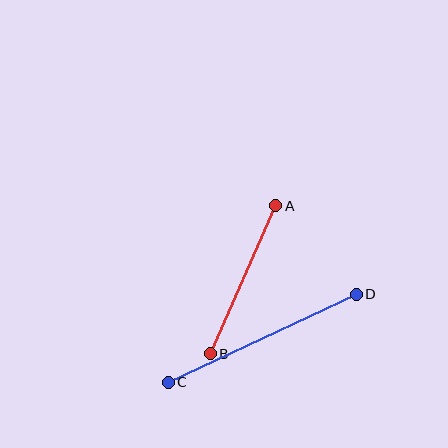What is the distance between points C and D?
The distance is approximately 207 pixels.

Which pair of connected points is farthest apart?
Points C and D are farthest apart.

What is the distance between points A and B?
The distance is approximately 162 pixels.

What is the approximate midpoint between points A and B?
The midpoint is at approximately (243, 280) pixels.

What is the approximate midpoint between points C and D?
The midpoint is at approximately (262, 338) pixels.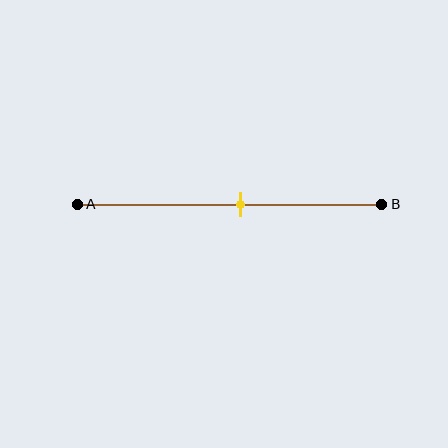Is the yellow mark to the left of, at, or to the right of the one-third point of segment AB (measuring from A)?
The yellow mark is to the right of the one-third point of segment AB.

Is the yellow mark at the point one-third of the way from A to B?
No, the mark is at about 55% from A, not at the 33% one-third point.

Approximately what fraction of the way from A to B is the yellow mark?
The yellow mark is approximately 55% of the way from A to B.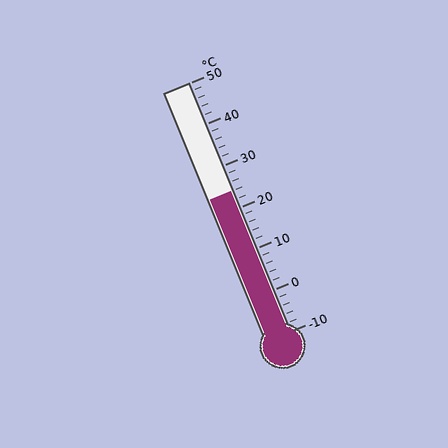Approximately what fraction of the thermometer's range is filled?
The thermometer is filled to approximately 55% of its range.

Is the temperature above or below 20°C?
The temperature is above 20°C.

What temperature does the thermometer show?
The thermometer shows approximately 24°C.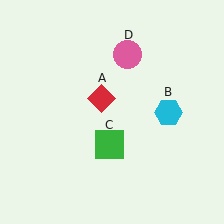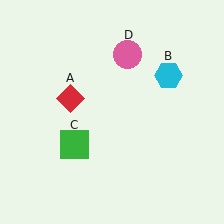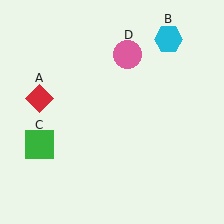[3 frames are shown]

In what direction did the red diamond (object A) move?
The red diamond (object A) moved left.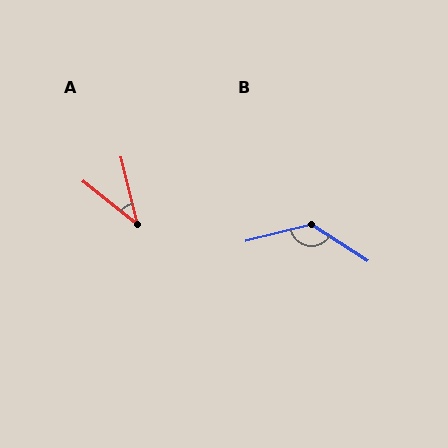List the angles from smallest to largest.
A (37°), B (133°).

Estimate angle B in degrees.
Approximately 133 degrees.